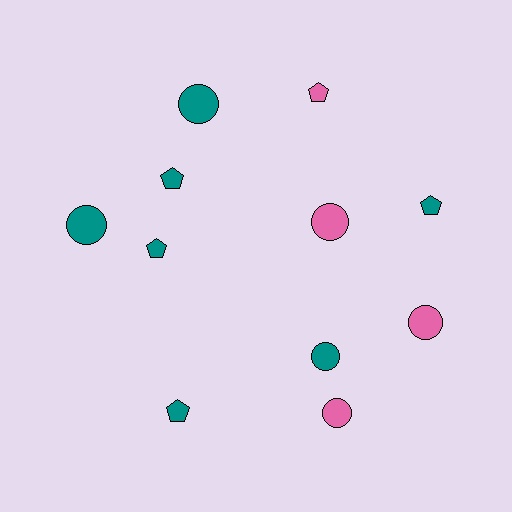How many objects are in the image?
There are 11 objects.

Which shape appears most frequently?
Circle, with 6 objects.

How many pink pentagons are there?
There is 1 pink pentagon.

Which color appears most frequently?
Teal, with 7 objects.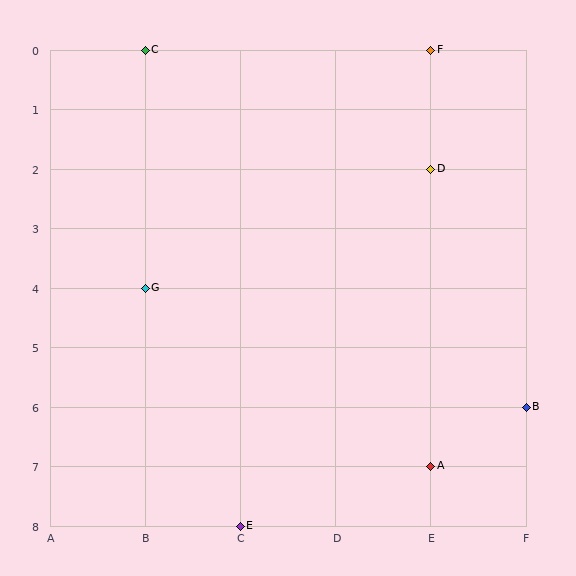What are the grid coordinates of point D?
Point D is at grid coordinates (E, 2).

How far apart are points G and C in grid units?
Points G and C are 4 rows apart.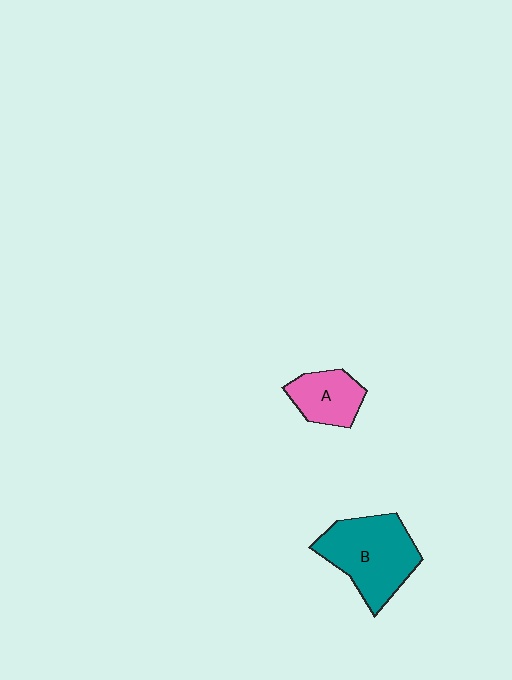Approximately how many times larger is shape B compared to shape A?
Approximately 1.9 times.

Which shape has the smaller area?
Shape A (pink).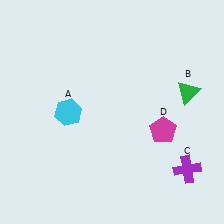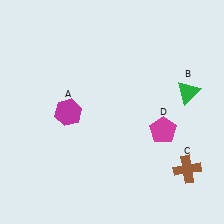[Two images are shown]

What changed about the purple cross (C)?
In Image 1, C is purple. In Image 2, it changed to brown.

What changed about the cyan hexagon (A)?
In Image 1, A is cyan. In Image 2, it changed to magenta.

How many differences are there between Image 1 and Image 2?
There are 2 differences between the two images.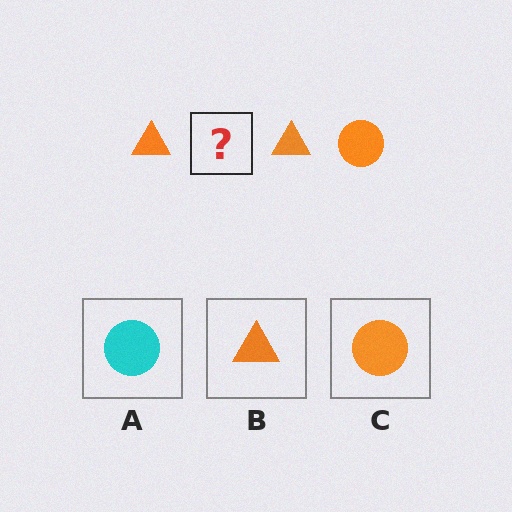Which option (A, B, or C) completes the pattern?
C.